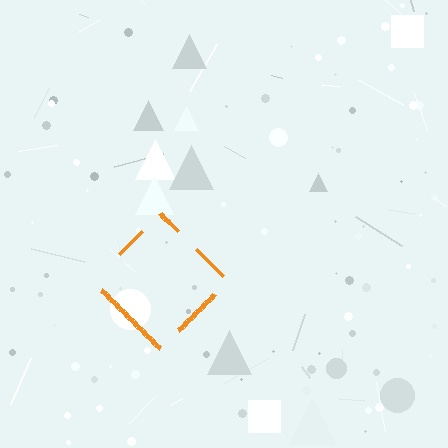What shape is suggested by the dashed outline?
The dashed outline suggests a diamond.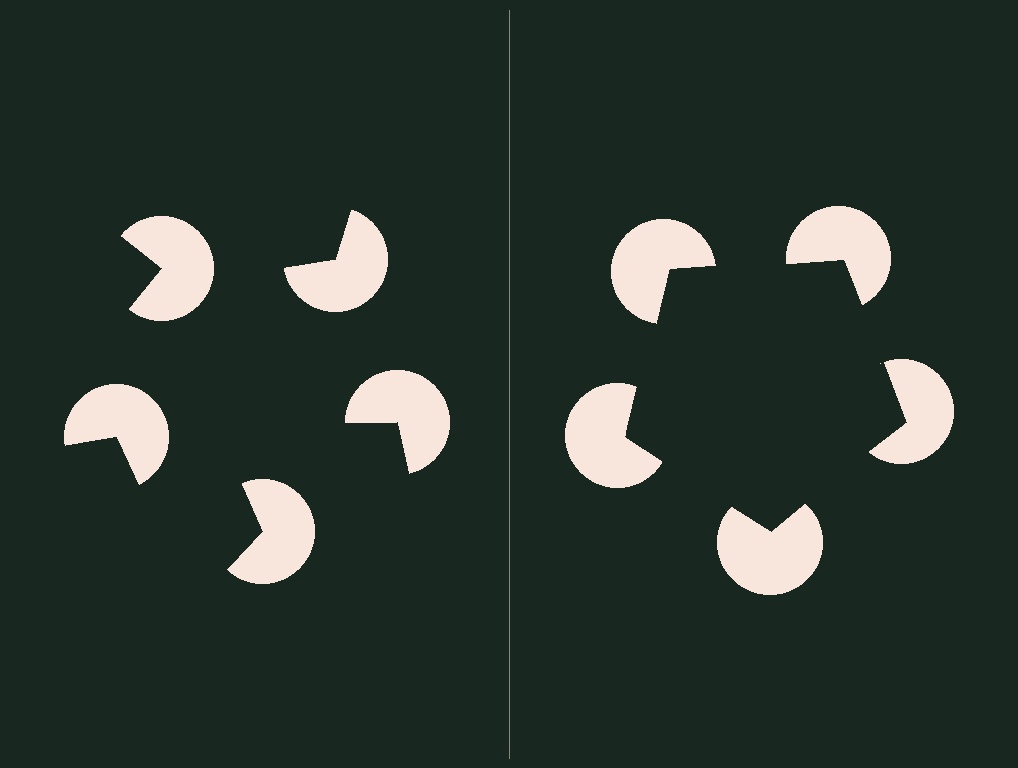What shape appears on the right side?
An illusory pentagon.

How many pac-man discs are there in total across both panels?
10 — 5 on each side.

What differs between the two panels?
The pac-man discs are positioned identically on both sides; only the wedge orientations differ. On the right they align to a pentagon; on the left they are misaligned.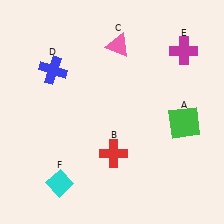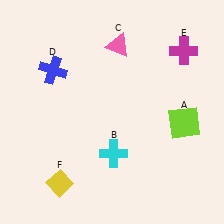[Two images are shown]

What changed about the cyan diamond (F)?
In Image 1, F is cyan. In Image 2, it changed to yellow.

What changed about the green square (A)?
In Image 1, A is green. In Image 2, it changed to lime.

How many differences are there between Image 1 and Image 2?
There are 3 differences between the two images.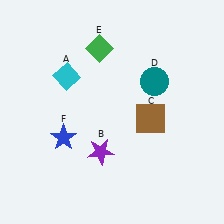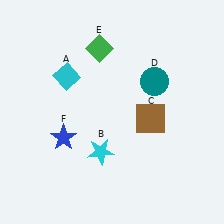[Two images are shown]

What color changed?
The star (B) changed from purple in Image 1 to cyan in Image 2.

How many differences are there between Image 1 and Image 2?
There is 1 difference between the two images.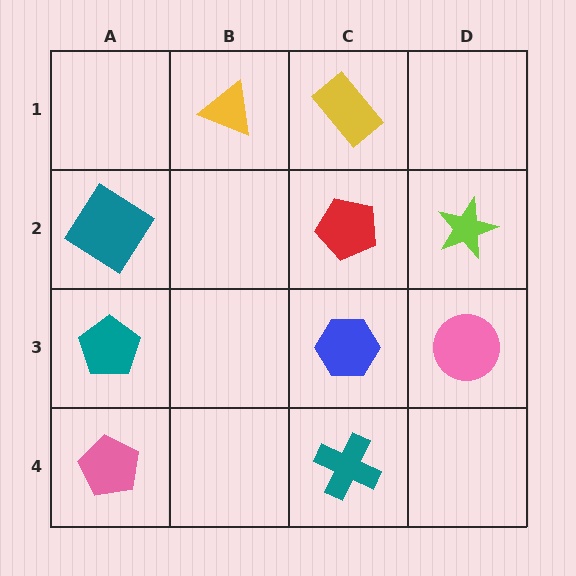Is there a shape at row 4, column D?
No, that cell is empty.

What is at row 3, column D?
A pink circle.